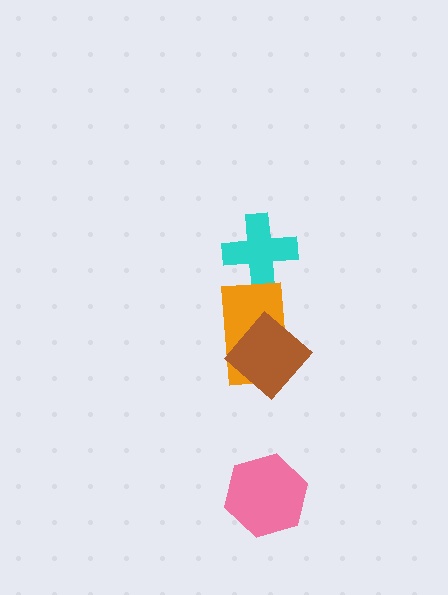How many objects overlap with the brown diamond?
1 object overlaps with the brown diamond.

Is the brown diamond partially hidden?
No, no other shape covers it.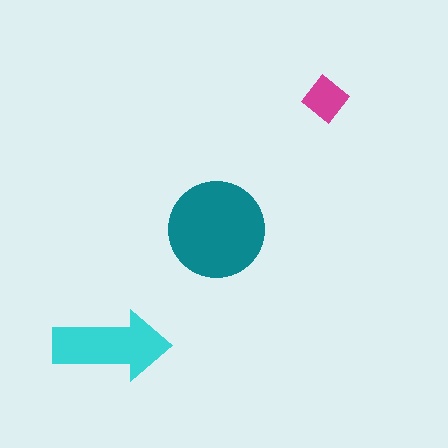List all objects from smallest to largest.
The magenta diamond, the cyan arrow, the teal circle.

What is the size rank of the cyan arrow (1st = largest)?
2nd.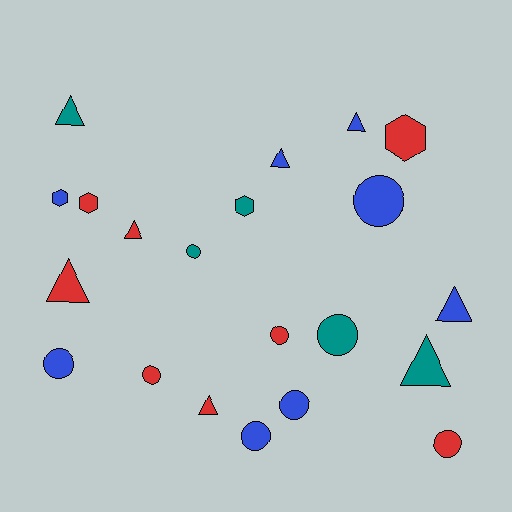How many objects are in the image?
There are 21 objects.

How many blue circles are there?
There are 4 blue circles.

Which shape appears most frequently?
Circle, with 9 objects.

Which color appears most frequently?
Red, with 8 objects.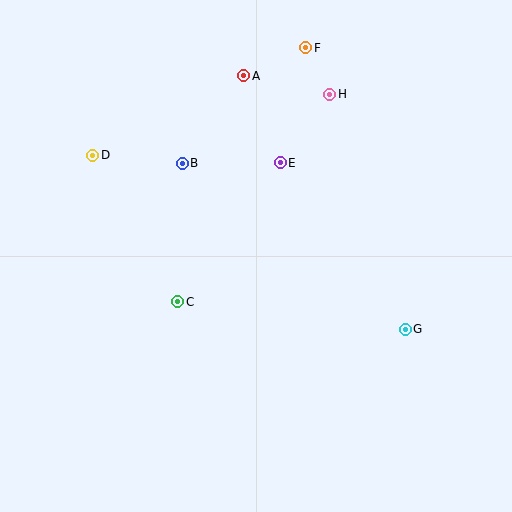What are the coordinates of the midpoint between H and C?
The midpoint between H and C is at (254, 198).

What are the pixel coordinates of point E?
Point E is at (280, 163).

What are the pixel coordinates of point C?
Point C is at (178, 302).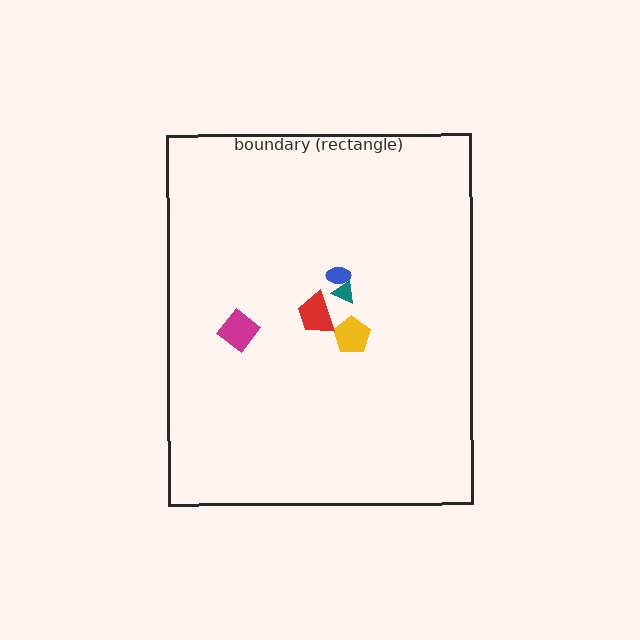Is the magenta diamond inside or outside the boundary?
Inside.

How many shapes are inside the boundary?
5 inside, 0 outside.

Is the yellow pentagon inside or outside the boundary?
Inside.